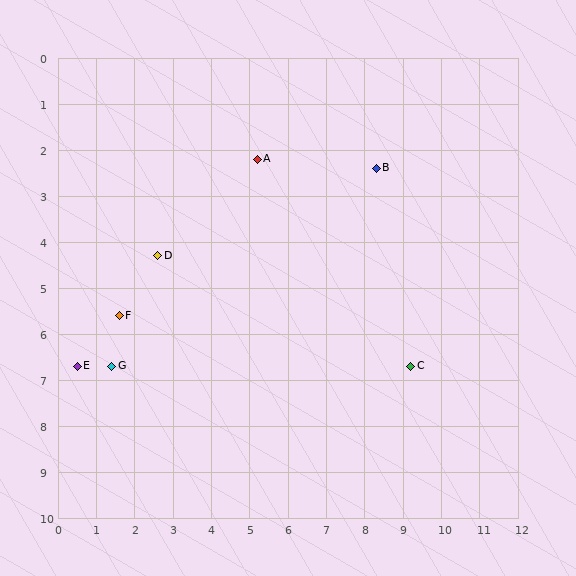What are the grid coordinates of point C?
Point C is at approximately (9.2, 6.7).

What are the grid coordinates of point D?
Point D is at approximately (2.6, 4.3).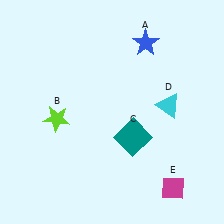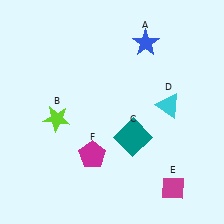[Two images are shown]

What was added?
A magenta pentagon (F) was added in Image 2.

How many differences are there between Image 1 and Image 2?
There is 1 difference between the two images.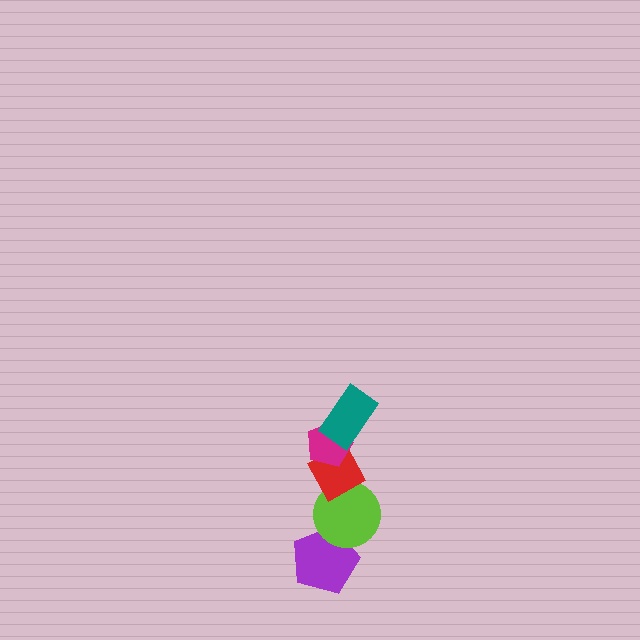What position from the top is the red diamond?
The red diamond is 3rd from the top.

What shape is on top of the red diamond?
The magenta pentagon is on top of the red diamond.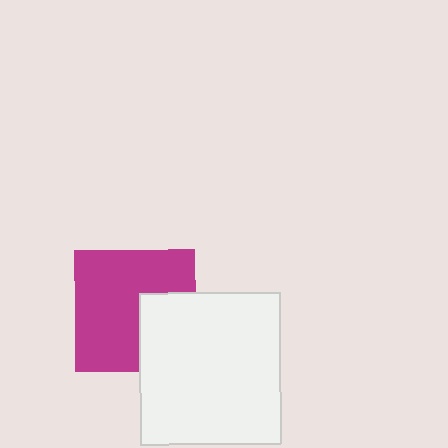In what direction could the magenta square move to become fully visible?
The magenta square could move left. That would shift it out from behind the white rectangle entirely.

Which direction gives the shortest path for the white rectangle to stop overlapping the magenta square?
Moving right gives the shortest separation.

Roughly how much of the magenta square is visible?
Most of it is visible (roughly 69%).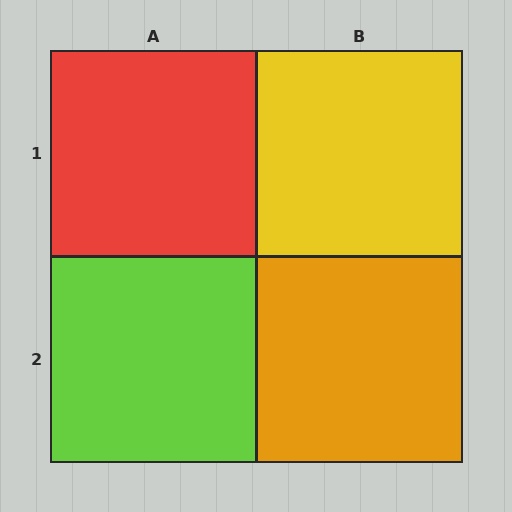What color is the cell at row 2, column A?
Lime.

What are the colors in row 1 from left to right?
Red, yellow.